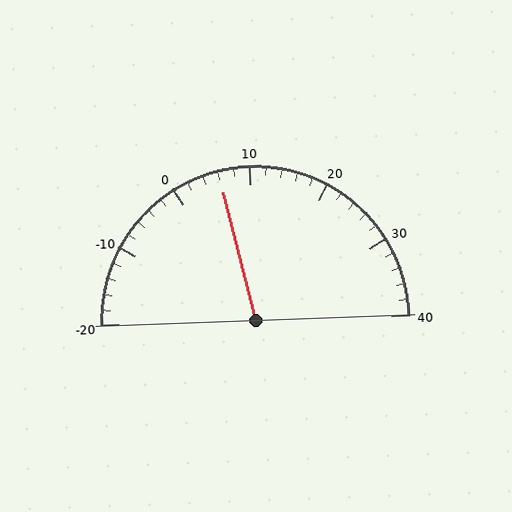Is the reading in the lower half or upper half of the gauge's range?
The reading is in the lower half of the range (-20 to 40).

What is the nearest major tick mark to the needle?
The nearest major tick mark is 10.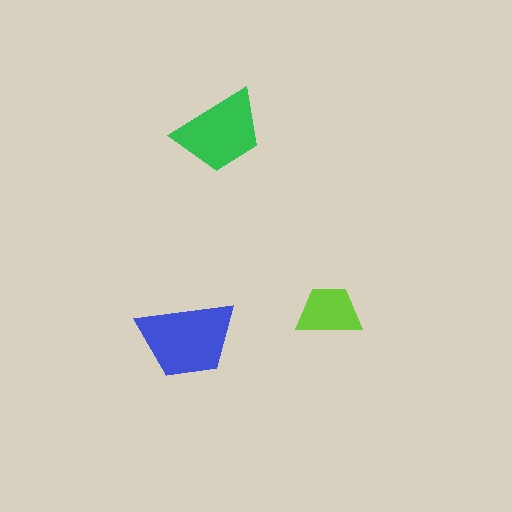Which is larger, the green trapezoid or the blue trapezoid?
The blue one.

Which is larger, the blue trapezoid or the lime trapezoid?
The blue one.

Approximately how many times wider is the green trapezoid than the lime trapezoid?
About 1.5 times wider.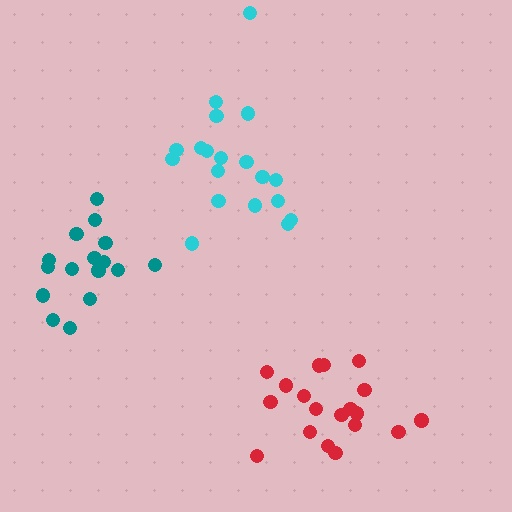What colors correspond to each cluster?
The clusters are colored: cyan, teal, red.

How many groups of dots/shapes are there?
There are 3 groups.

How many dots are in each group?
Group 1: 19 dots, Group 2: 16 dots, Group 3: 19 dots (54 total).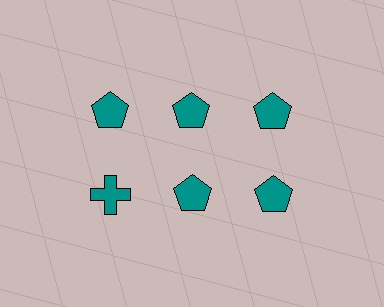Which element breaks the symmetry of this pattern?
The teal cross in the second row, leftmost column breaks the symmetry. All other shapes are teal pentagons.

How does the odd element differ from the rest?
It has a different shape: cross instead of pentagon.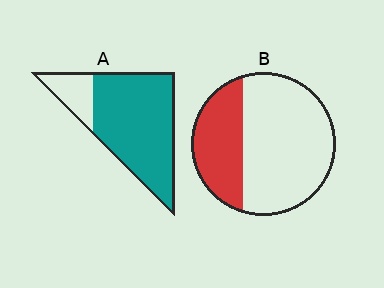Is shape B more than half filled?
No.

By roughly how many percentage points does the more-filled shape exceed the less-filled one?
By roughly 50 percentage points (A over B).